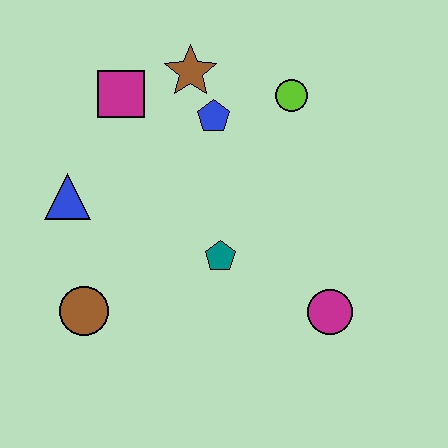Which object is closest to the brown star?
The blue pentagon is closest to the brown star.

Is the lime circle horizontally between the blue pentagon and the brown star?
No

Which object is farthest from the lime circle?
The brown circle is farthest from the lime circle.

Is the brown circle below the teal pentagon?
Yes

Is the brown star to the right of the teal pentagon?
No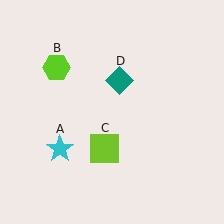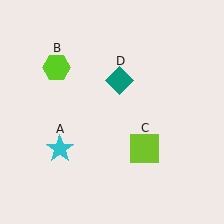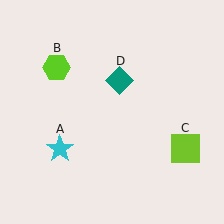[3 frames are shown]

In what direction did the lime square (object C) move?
The lime square (object C) moved right.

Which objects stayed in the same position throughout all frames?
Cyan star (object A) and lime hexagon (object B) and teal diamond (object D) remained stationary.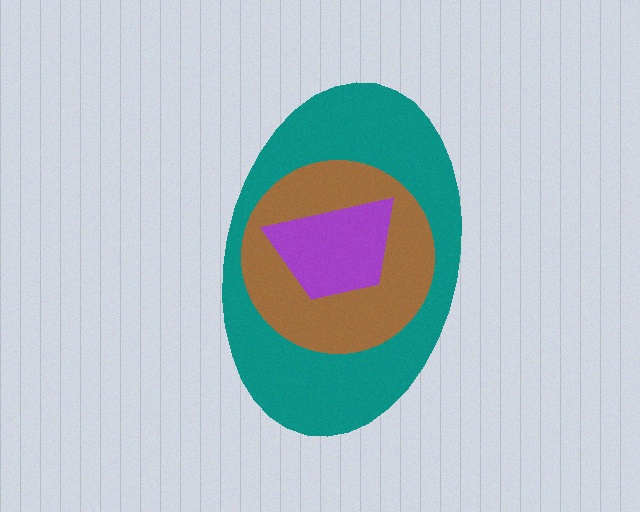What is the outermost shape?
The teal ellipse.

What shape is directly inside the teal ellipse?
The brown circle.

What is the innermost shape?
The purple trapezoid.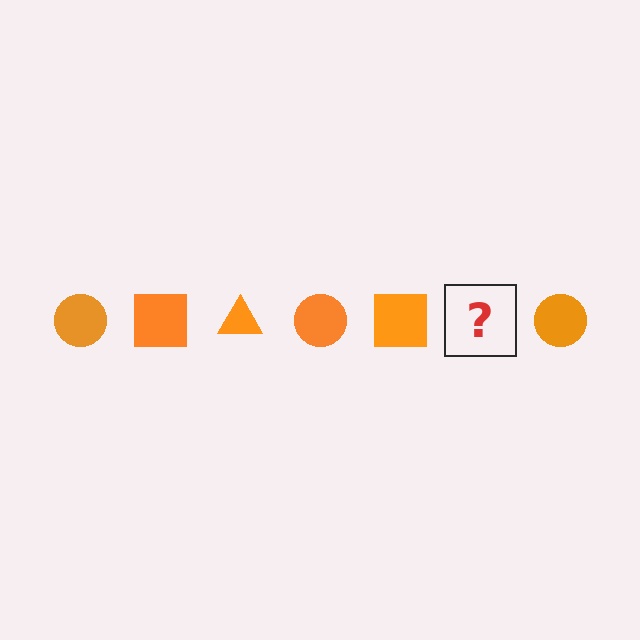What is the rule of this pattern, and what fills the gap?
The rule is that the pattern cycles through circle, square, triangle shapes in orange. The gap should be filled with an orange triangle.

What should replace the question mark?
The question mark should be replaced with an orange triangle.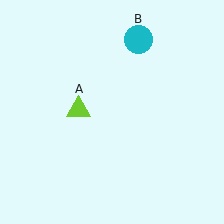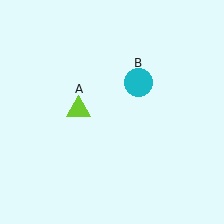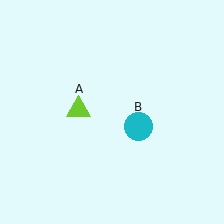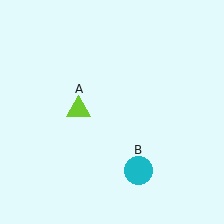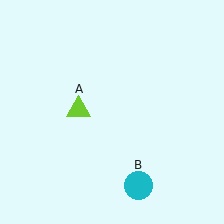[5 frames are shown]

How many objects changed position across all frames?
1 object changed position: cyan circle (object B).